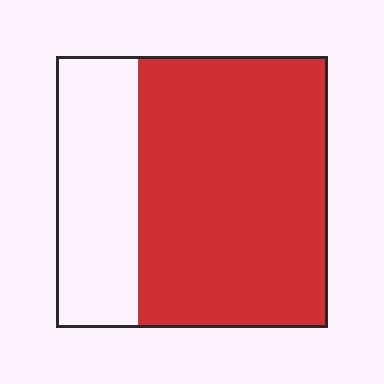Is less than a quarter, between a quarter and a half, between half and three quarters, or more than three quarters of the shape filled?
Between half and three quarters.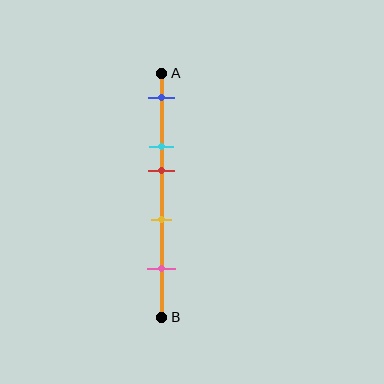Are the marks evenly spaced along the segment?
No, the marks are not evenly spaced.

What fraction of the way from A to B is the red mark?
The red mark is approximately 40% (0.4) of the way from A to B.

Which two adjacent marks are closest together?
The cyan and red marks are the closest adjacent pair.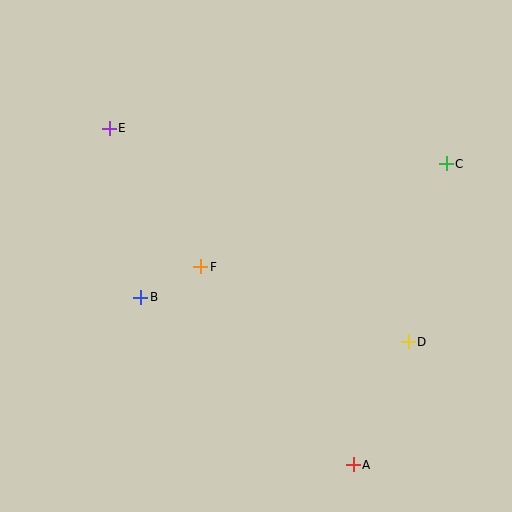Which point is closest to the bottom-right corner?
Point A is closest to the bottom-right corner.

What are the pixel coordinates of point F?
Point F is at (201, 267).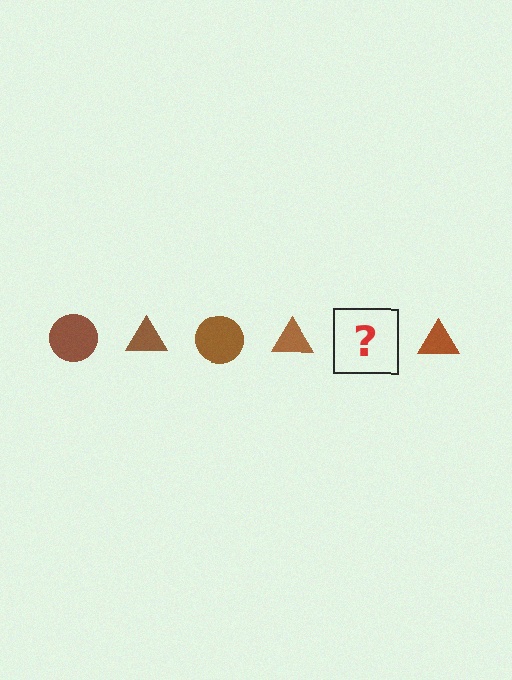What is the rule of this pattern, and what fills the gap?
The rule is that the pattern cycles through circle, triangle shapes in brown. The gap should be filled with a brown circle.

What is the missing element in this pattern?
The missing element is a brown circle.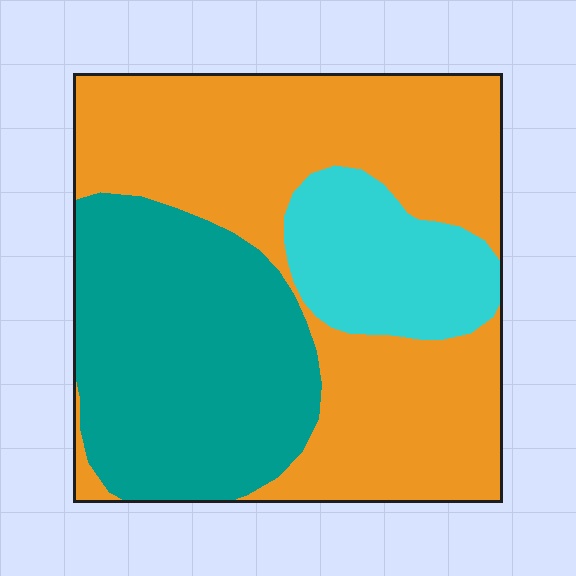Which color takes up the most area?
Orange, at roughly 50%.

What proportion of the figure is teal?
Teal covers 34% of the figure.